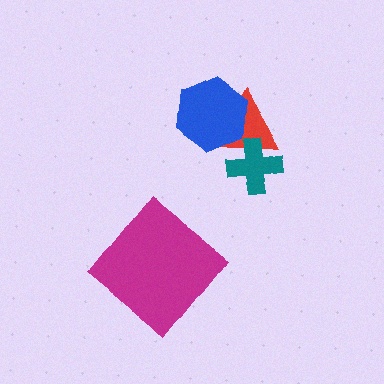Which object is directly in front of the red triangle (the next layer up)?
The teal cross is directly in front of the red triangle.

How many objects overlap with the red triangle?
2 objects overlap with the red triangle.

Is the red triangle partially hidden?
Yes, it is partially covered by another shape.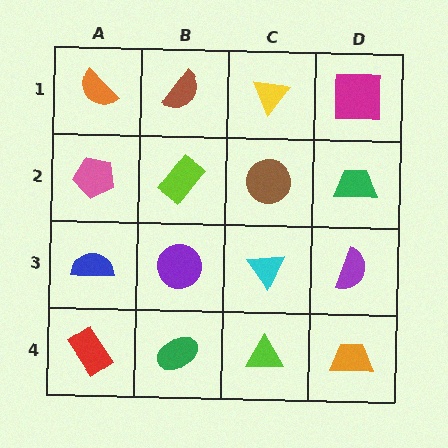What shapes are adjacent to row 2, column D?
A magenta square (row 1, column D), a purple semicircle (row 3, column D), a brown circle (row 2, column C).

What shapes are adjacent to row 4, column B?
A purple circle (row 3, column B), a red rectangle (row 4, column A), a lime triangle (row 4, column C).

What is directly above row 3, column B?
A lime rectangle.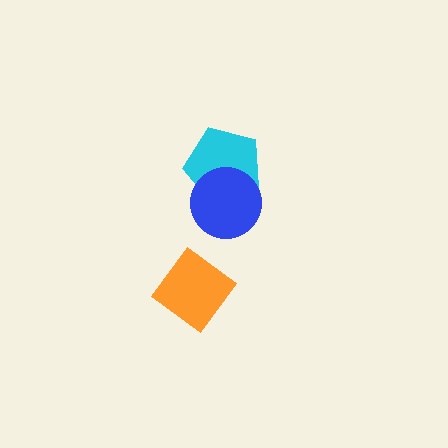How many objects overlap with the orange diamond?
0 objects overlap with the orange diamond.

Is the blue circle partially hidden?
No, no other shape covers it.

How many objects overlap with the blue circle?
1 object overlaps with the blue circle.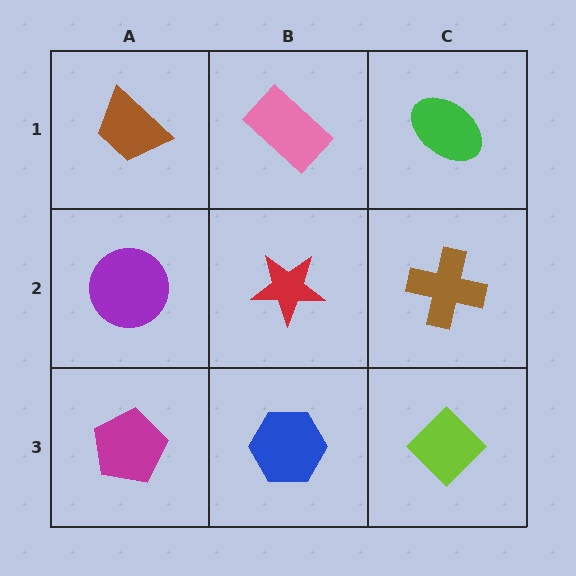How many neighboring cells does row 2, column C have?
3.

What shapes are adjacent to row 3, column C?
A brown cross (row 2, column C), a blue hexagon (row 3, column B).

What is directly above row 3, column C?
A brown cross.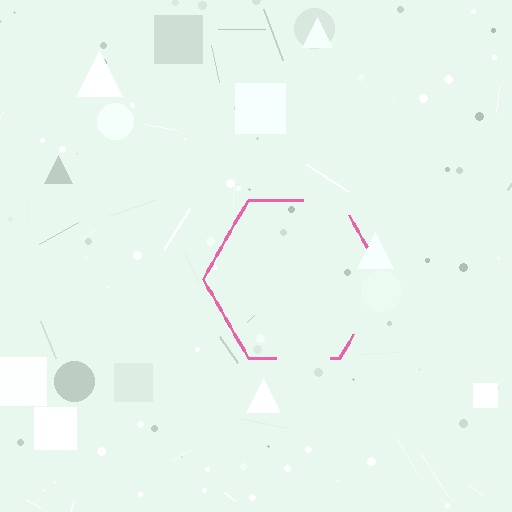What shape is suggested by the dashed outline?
The dashed outline suggests a hexagon.